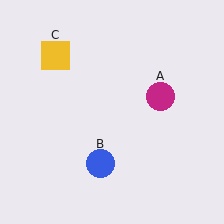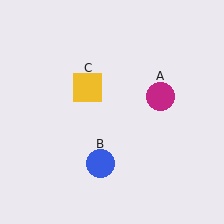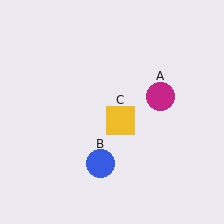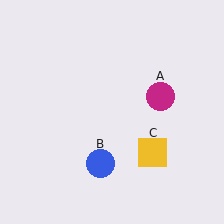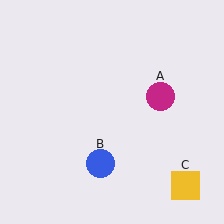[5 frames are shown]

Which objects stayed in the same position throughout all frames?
Magenta circle (object A) and blue circle (object B) remained stationary.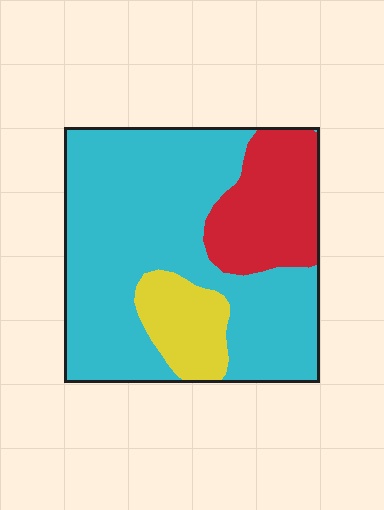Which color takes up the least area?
Yellow, at roughly 10%.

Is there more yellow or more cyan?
Cyan.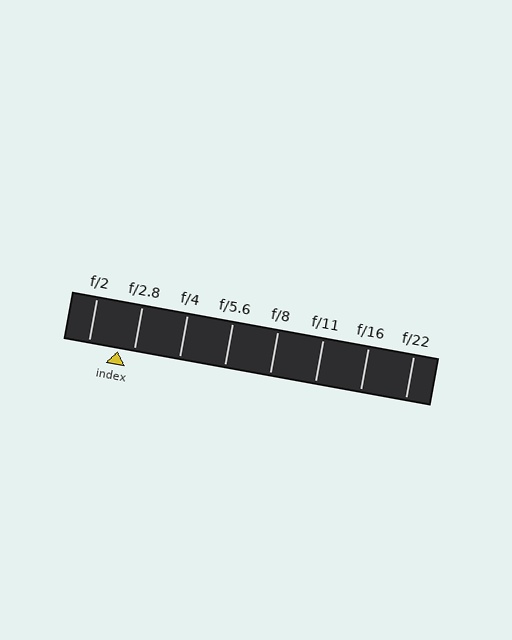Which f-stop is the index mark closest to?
The index mark is closest to f/2.8.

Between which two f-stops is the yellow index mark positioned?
The index mark is between f/2 and f/2.8.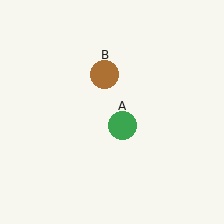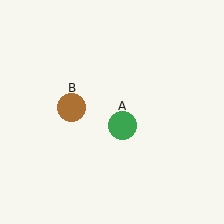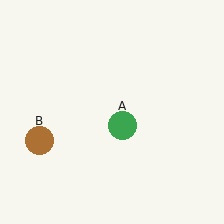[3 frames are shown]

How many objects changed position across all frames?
1 object changed position: brown circle (object B).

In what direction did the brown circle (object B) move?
The brown circle (object B) moved down and to the left.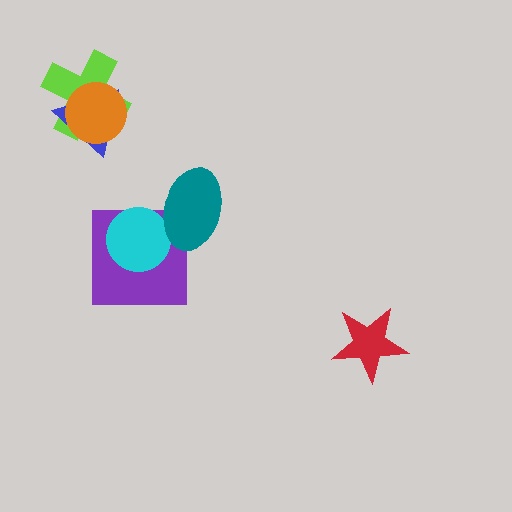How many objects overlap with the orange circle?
2 objects overlap with the orange circle.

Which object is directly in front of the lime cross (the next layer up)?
The blue triangle is directly in front of the lime cross.